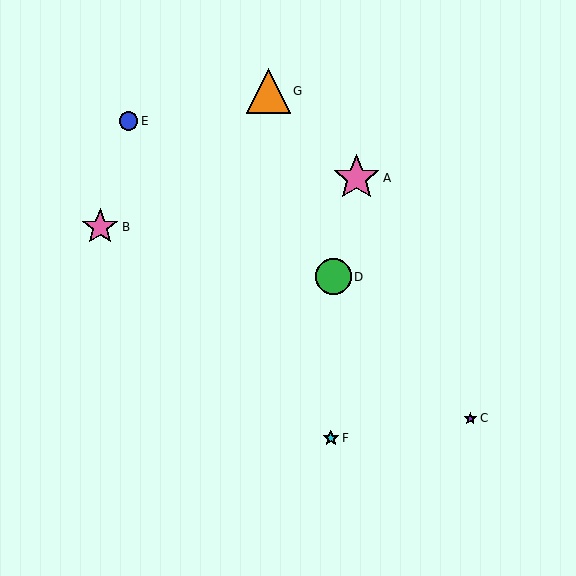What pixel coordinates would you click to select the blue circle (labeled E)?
Click at (128, 121) to select the blue circle E.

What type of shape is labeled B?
Shape B is a pink star.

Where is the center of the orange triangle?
The center of the orange triangle is at (268, 91).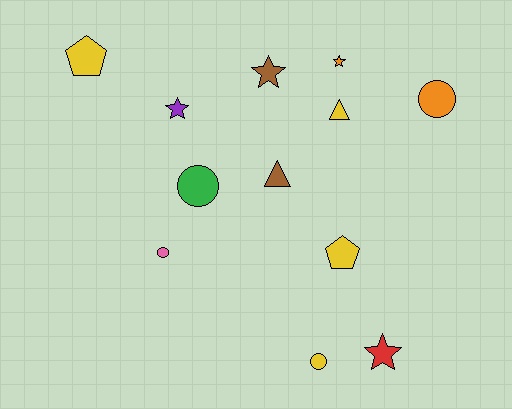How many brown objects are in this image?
There are 2 brown objects.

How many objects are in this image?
There are 12 objects.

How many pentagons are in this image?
There are 2 pentagons.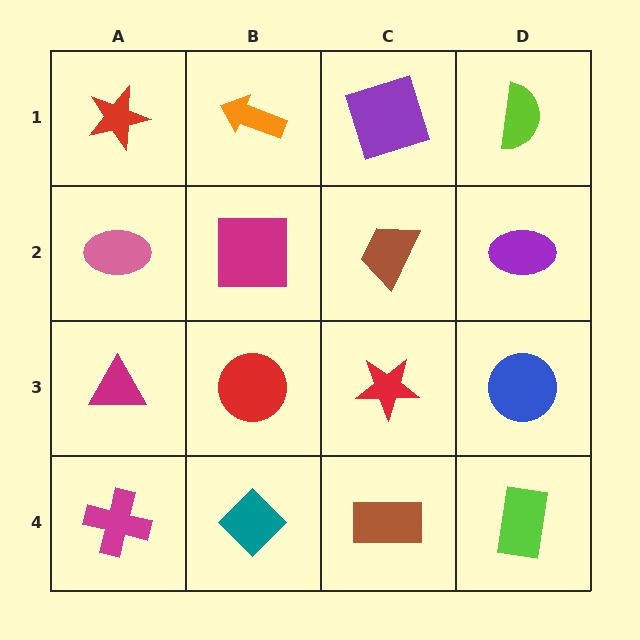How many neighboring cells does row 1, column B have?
3.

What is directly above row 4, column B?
A red circle.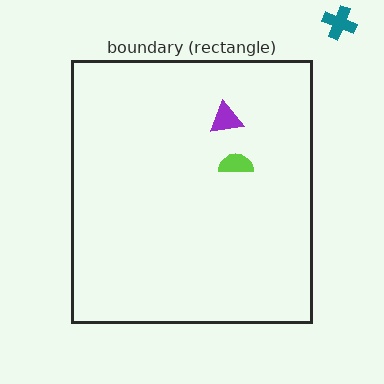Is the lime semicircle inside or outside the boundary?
Inside.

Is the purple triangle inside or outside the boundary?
Inside.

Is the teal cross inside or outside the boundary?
Outside.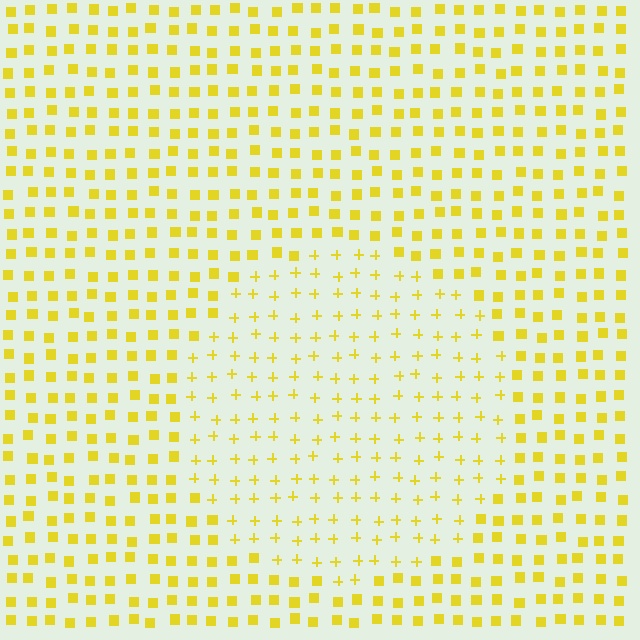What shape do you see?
I see a circle.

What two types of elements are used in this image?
The image uses plus signs inside the circle region and squares outside it.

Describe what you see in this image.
The image is filled with small yellow elements arranged in a uniform grid. A circle-shaped region contains plus signs, while the surrounding area contains squares. The boundary is defined purely by the change in element shape.